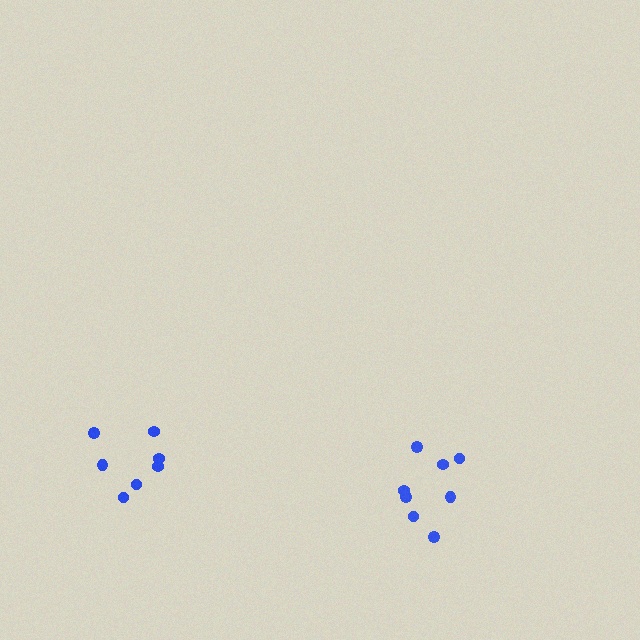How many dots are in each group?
Group 1: 8 dots, Group 2: 7 dots (15 total).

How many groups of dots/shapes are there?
There are 2 groups.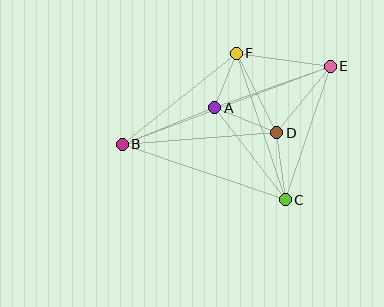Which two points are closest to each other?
Points A and F are closest to each other.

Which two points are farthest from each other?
Points B and E are farthest from each other.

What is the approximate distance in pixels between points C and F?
The distance between C and F is approximately 155 pixels.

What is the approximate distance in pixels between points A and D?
The distance between A and D is approximately 67 pixels.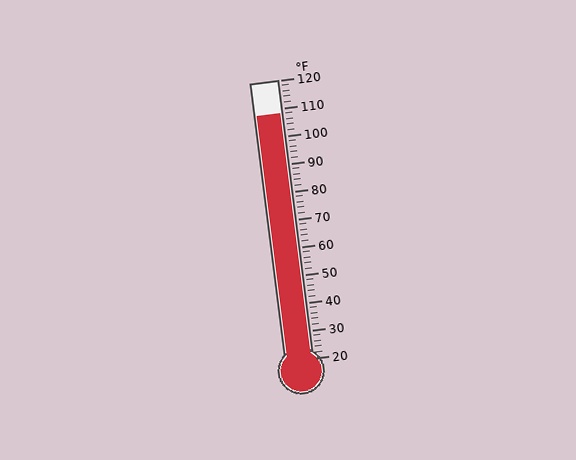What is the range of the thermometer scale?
The thermometer scale ranges from 20°F to 120°F.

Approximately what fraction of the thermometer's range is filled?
The thermometer is filled to approximately 90% of its range.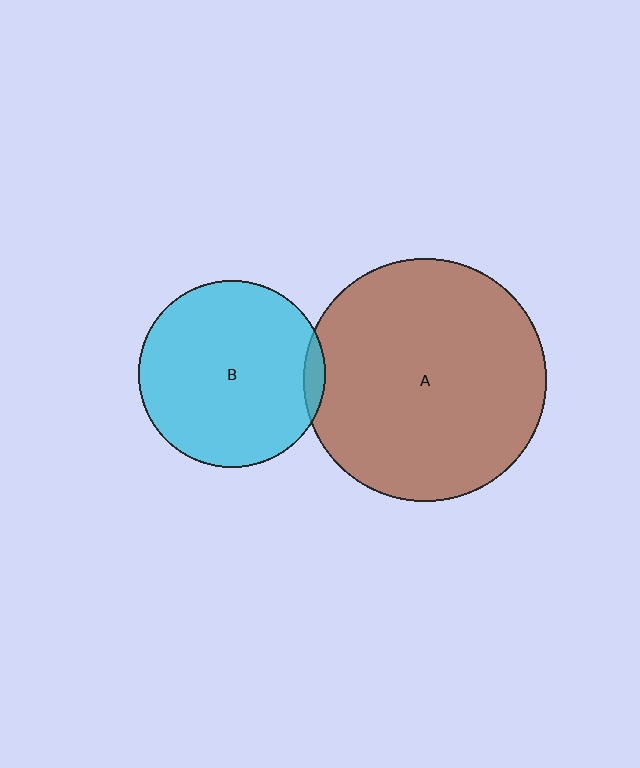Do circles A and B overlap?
Yes.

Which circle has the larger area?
Circle A (brown).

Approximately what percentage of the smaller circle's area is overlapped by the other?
Approximately 5%.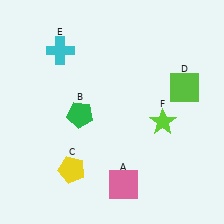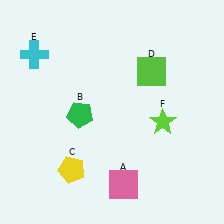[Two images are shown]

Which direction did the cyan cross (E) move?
The cyan cross (E) moved left.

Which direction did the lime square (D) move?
The lime square (D) moved left.